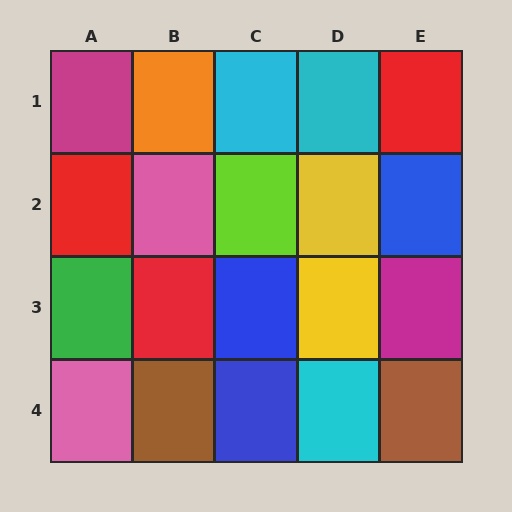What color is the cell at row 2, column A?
Red.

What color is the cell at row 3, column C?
Blue.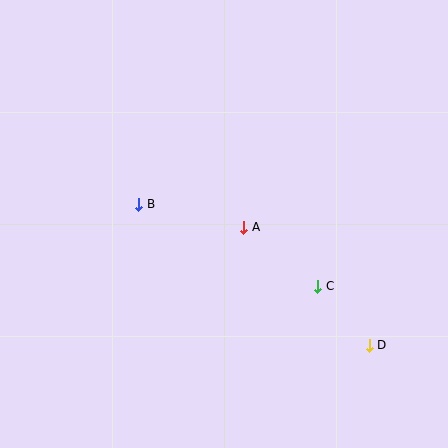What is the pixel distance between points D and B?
The distance between D and B is 270 pixels.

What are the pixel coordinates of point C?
Point C is at (318, 286).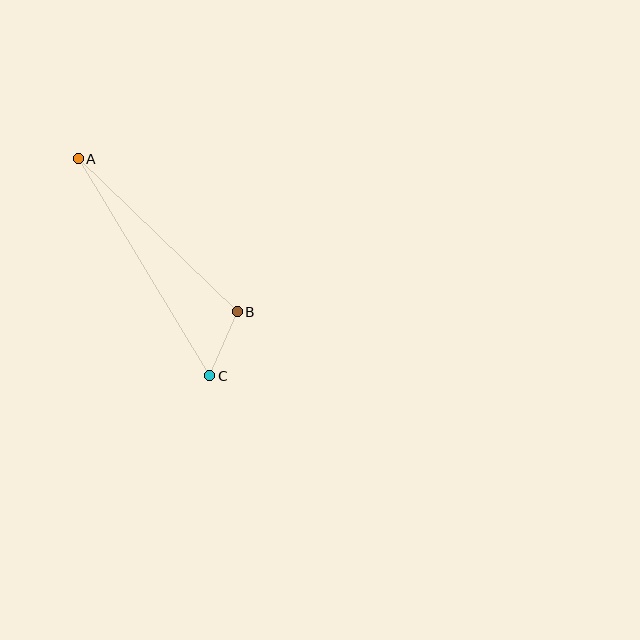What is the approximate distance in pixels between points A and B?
The distance between A and B is approximately 221 pixels.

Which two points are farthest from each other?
Points A and C are farthest from each other.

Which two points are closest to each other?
Points B and C are closest to each other.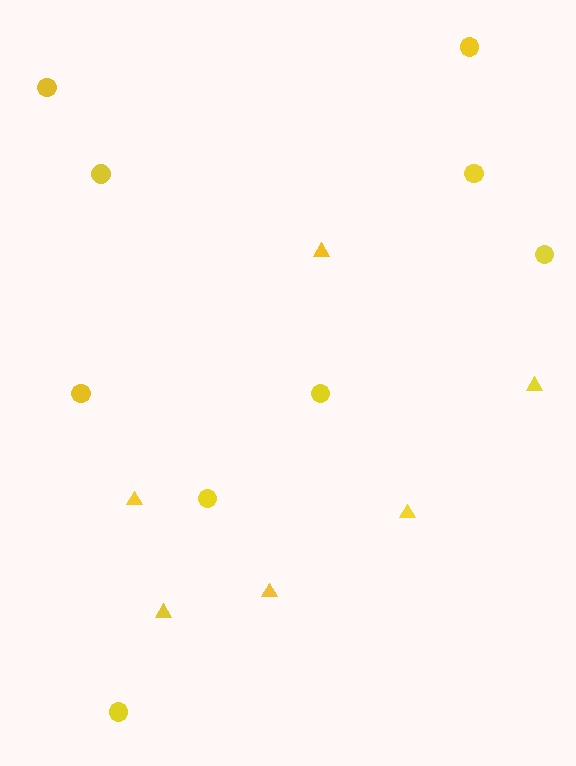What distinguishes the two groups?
There are 2 groups: one group of triangles (6) and one group of circles (9).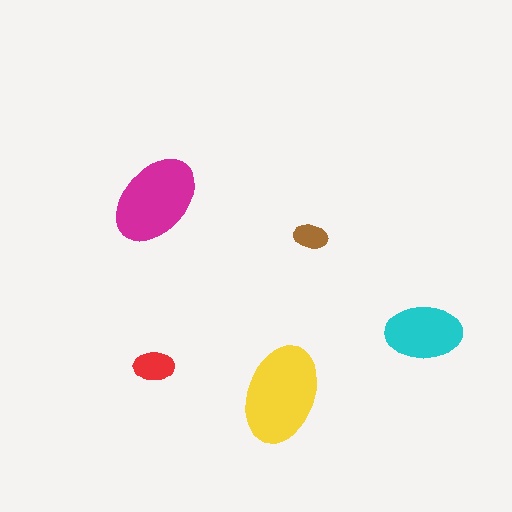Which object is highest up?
The magenta ellipse is topmost.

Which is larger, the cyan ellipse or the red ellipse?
The cyan one.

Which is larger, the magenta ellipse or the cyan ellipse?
The magenta one.